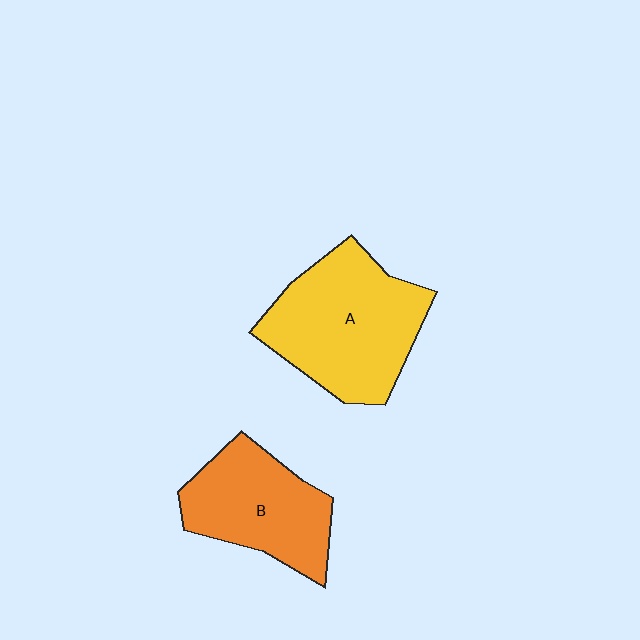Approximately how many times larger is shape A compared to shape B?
Approximately 1.3 times.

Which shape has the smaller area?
Shape B (orange).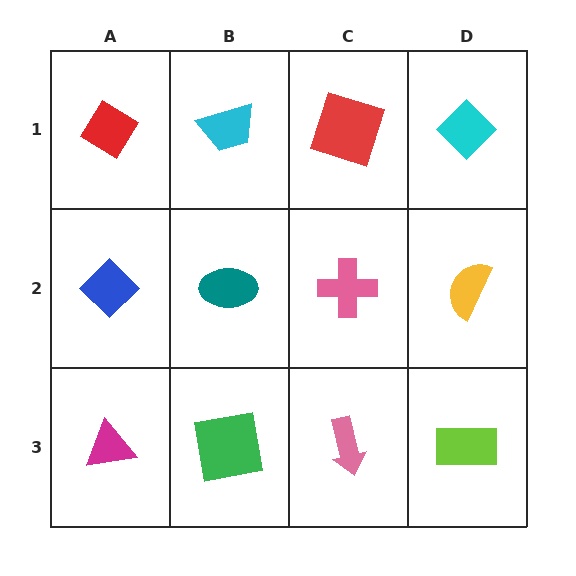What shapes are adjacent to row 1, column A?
A blue diamond (row 2, column A), a cyan trapezoid (row 1, column B).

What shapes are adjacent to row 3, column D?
A yellow semicircle (row 2, column D), a pink arrow (row 3, column C).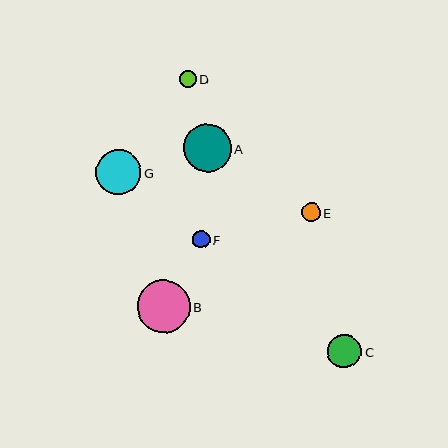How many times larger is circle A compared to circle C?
Circle A is approximately 1.4 times the size of circle C.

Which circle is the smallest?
Circle D is the smallest with a size of approximately 17 pixels.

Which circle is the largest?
Circle B is the largest with a size of approximately 53 pixels.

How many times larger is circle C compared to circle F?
Circle C is approximately 1.9 times the size of circle F.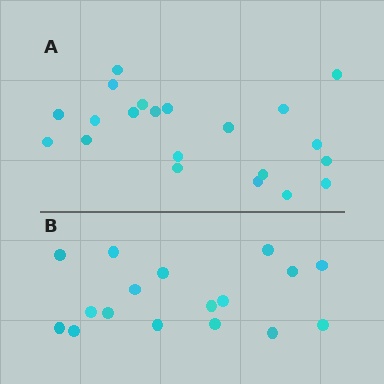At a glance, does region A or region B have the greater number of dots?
Region A (the top region) has more dots.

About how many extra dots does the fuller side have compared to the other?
Region A has about 4 more dots than region B.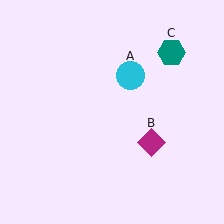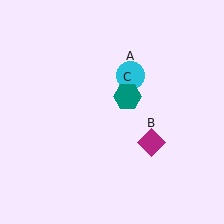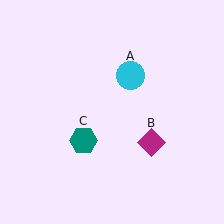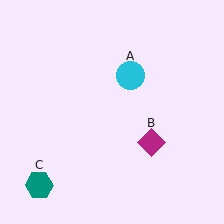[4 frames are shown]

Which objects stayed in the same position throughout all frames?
Cyan circle (object A) and magenta diamond (object B) remained stationary.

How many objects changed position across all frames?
1 object changed position: teal hexagon (object C).